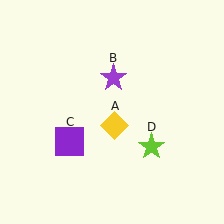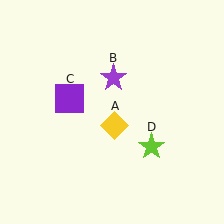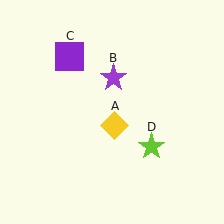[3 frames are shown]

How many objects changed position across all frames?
1 object changed position: purple square (object C).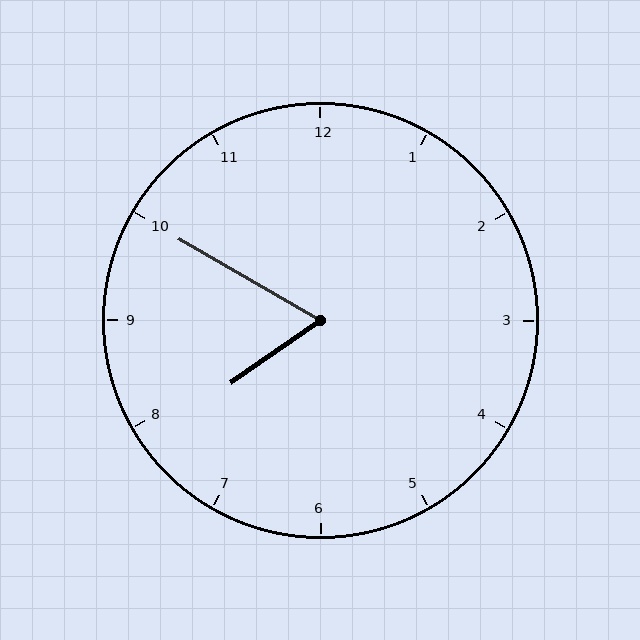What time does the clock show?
7:50.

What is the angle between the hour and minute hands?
Approximately 65 degrees.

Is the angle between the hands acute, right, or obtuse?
It is acute.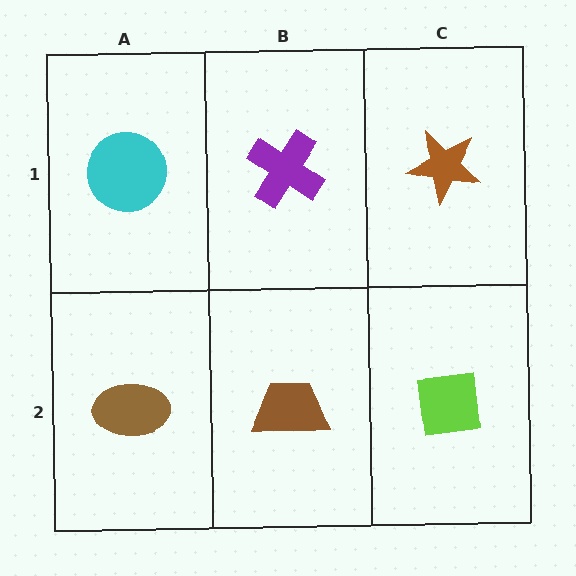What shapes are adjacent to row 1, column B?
A brown trapezoid (row 2, column B), a cyan circle (row 1, column A), a brown star (row 1, column C).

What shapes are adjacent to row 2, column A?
A cyan circle (row 1, column A), a brown trapezoid (row 2, column B).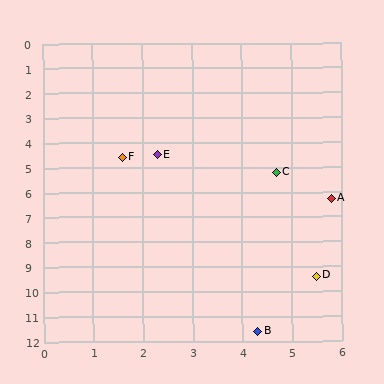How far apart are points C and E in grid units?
Points C and E are about 2.5 grid units apart.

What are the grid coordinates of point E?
Point E is at approximately (2.3, 4.5).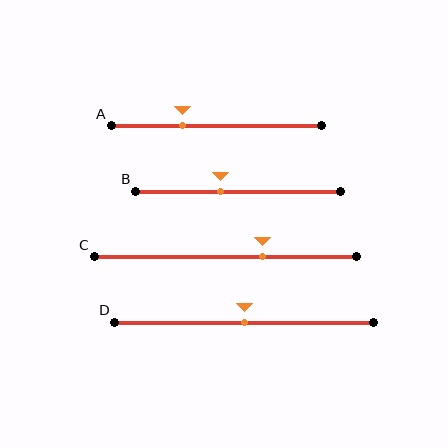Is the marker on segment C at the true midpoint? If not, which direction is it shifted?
No, the marker on segment C is shifted to the right by about 14% of the segment length.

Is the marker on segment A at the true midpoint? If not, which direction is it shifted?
No, the marker on segment A is shifted to the left by about 16% of the segment length.